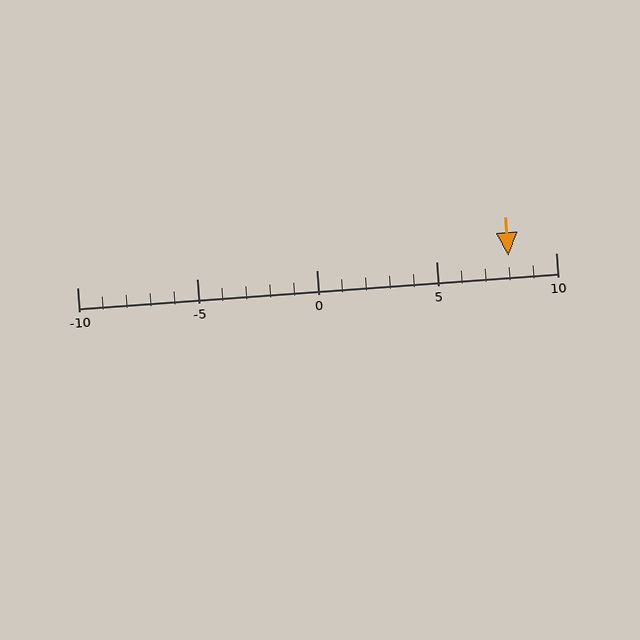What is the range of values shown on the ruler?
The ruler shows values from -10 to 10.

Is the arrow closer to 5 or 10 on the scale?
The arrow is closer to 10.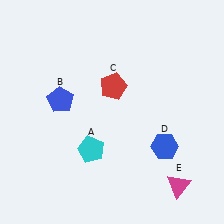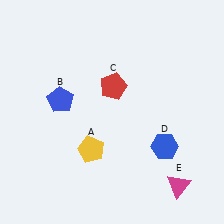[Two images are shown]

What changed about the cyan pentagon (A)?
In Image 1, A is cyan. In Image 2, it changed to yellow.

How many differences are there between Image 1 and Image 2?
There is 1 difference between the two images.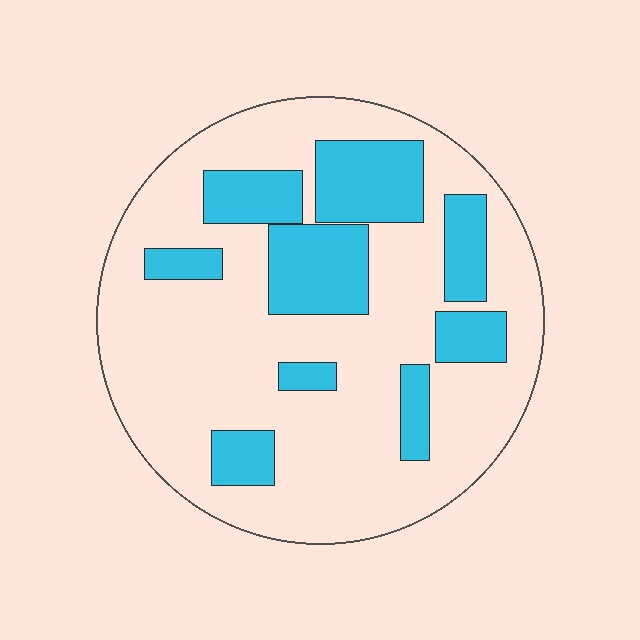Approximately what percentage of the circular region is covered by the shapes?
Approximately 25%.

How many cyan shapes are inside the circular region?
9.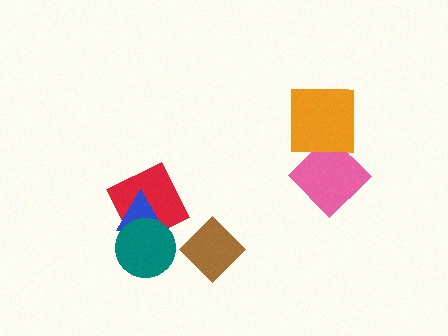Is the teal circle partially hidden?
No, no other shape covers it.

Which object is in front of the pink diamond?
The orange square is in front of the pink diamond.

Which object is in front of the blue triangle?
The teal circle is in front of the blue triangle.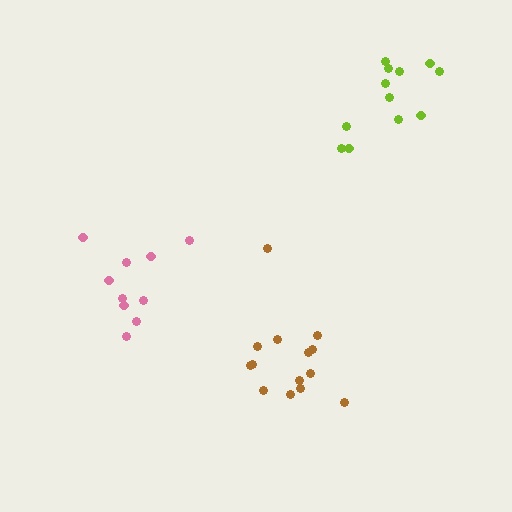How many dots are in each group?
Group 1: 10 dots, Group 2: 14 dots, Group 3: 12 dots (36 total).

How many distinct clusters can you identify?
There are 3 distinct clusters.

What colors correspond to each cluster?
The clusters are colored: pink, brown, lime.